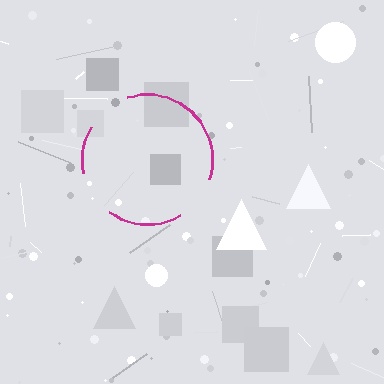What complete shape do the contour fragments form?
The contour fragments form a circle.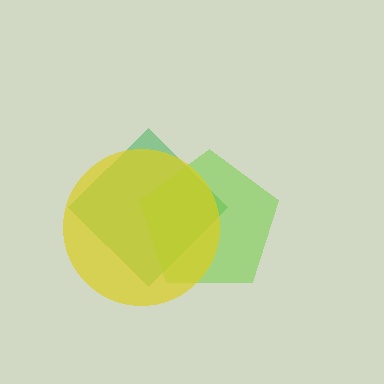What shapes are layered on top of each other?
The layered shapes are: a green diamond, a lime pentagon, a yellow circle.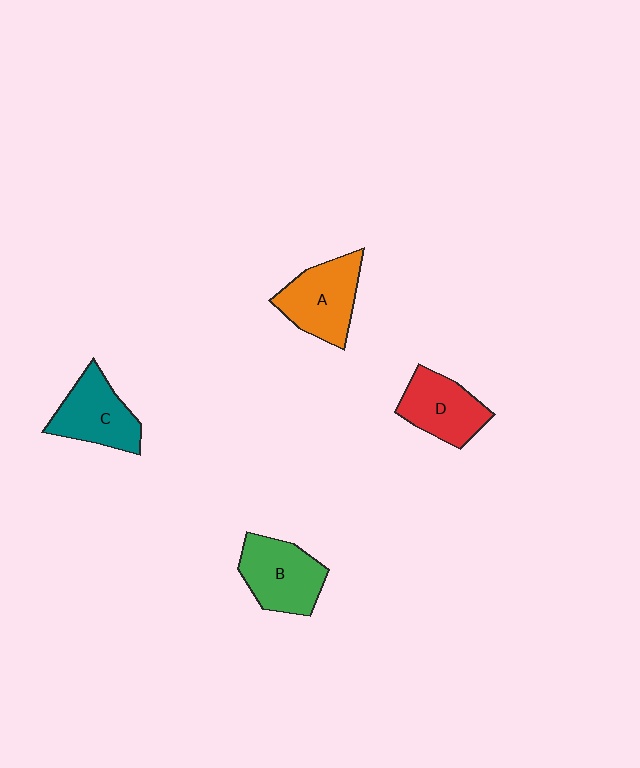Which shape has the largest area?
Shape A (orange).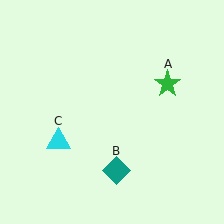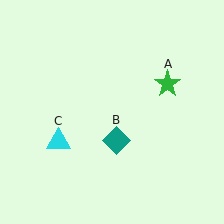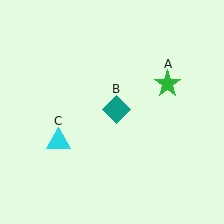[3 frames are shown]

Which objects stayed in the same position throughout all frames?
Green star (object A) and cyan triangle (object C) remained stationary.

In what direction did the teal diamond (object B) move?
The teal diamond (object B) moved up.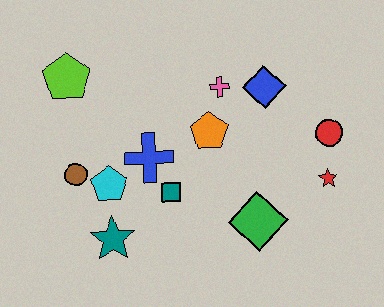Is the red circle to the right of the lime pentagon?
Yes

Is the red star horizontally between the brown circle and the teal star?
No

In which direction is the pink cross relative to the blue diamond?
The pink cross is to the left of the blue diamond.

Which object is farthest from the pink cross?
The teal star is farthest from the pink cross.